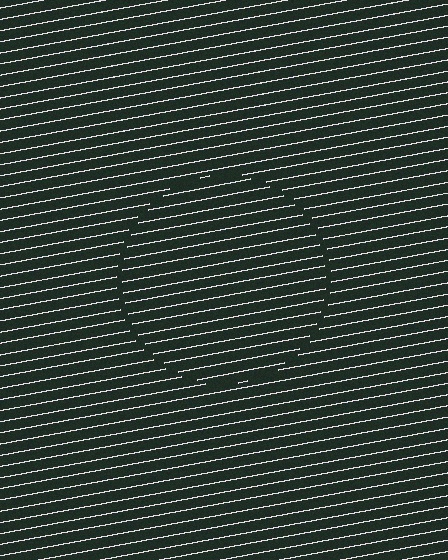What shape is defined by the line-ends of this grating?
An illusory circle. The interior of the shape contains the same grating, shifted by half a period — the contour is defined by the phase discontinuity where line-ends from the inner and outer gratings abut.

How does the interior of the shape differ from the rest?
The interior of the shape contains the same grating, shifted by half a period — the contour is defined by the phase discontinuity where line-ends from the inner and outer gratings abut.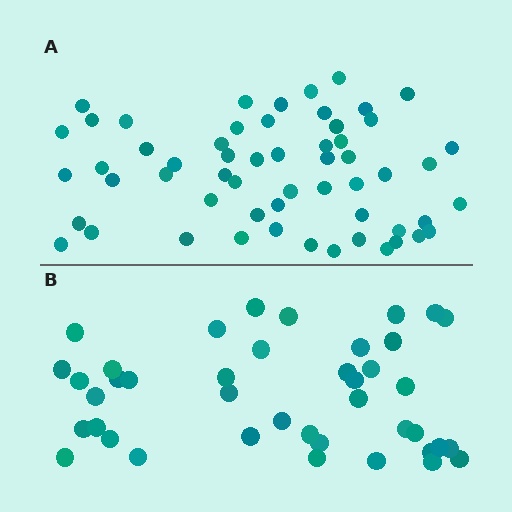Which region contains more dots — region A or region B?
Region A (the top region) has more dots.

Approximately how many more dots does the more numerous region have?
Region A has approximately 15 more dots than region B.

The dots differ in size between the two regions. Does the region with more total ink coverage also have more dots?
No. Region B has more total ink coverage because its dots are larger, but region A actually contains more individual dots. Total area can be misleading — the number of items is what matters here.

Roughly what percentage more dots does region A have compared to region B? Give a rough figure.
About 40% more.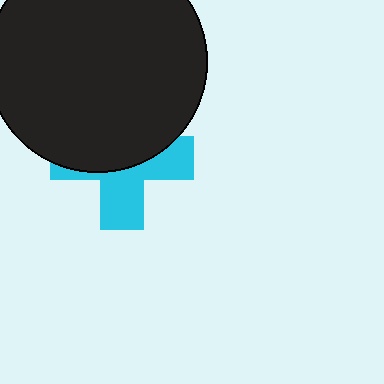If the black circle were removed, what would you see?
You would see the complete cyan cross.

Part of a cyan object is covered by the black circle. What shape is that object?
It is a cross.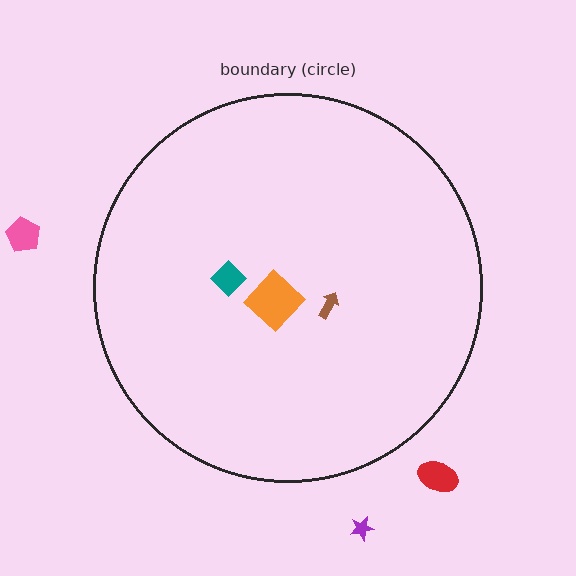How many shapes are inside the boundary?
3 inside, 3 outside.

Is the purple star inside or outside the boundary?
Outside.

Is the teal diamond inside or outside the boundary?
Inside.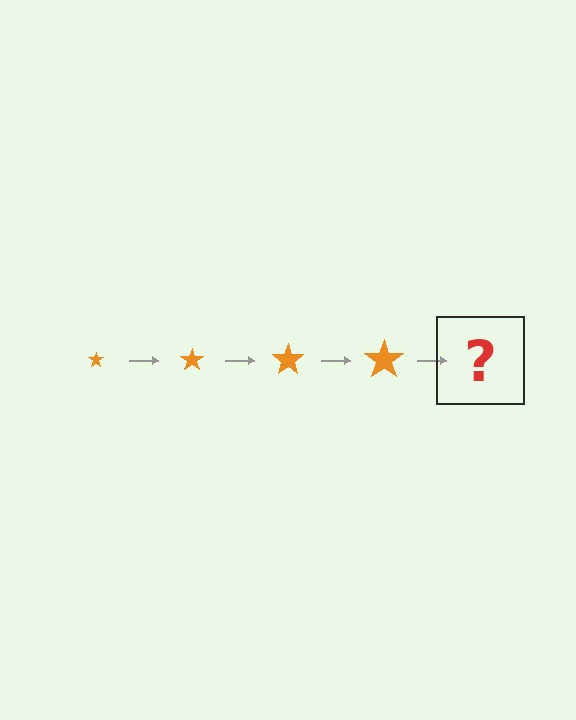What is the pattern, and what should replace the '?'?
The pattern is that the star gets progressively larger each step. The '?' should be an orange star, larger than the previous one.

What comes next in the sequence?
The next element should be an orange star, larger than the previous one.